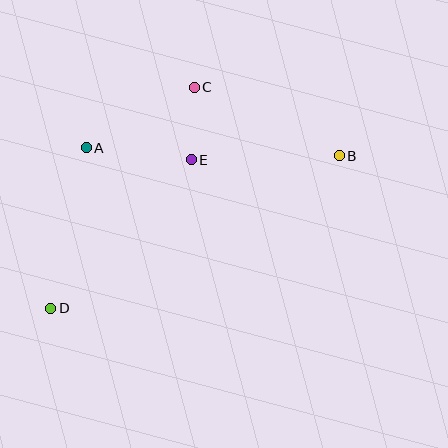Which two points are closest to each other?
Points C and E are closest to each other.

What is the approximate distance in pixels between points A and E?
The distance between A and E is approximately 105 pixels.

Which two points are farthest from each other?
Points B and D are farthest from each other.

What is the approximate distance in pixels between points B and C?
The distance between B and C is approximately 160 pixels.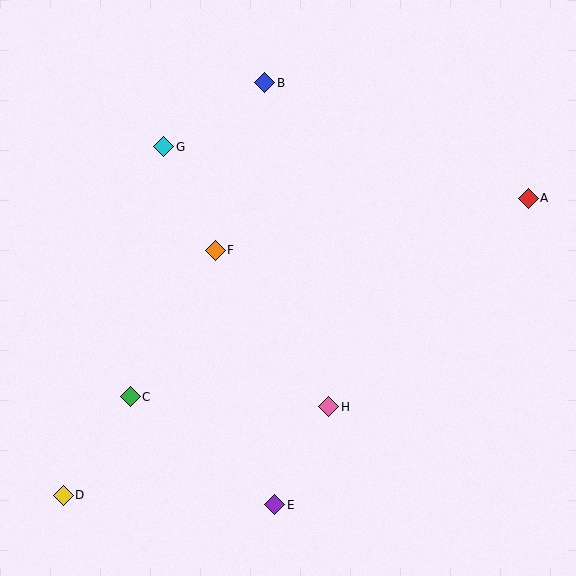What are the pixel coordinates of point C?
Point C is at (130, 397).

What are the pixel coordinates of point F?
Point F is at (215, 250).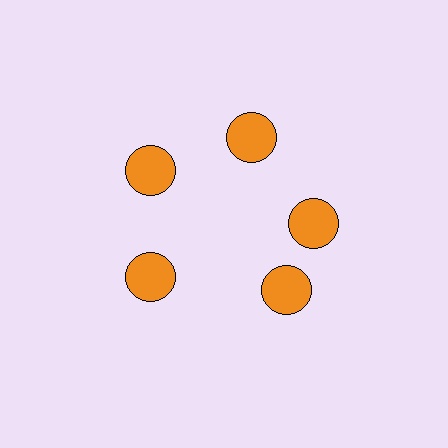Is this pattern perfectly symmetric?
No. The 5 orange circles are arranged in a ring, but one element near the 5 o'clock position is rotated out of alignment along the ring, breaking the 5-fold rotational symmetry.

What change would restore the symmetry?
The symmetry would be restored by rotating it back into even spacing with its neighbors so that all 5 circles sit at equal angles and equal distance from the center.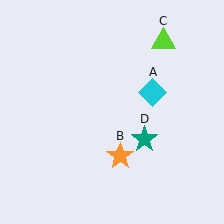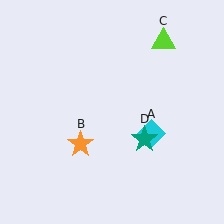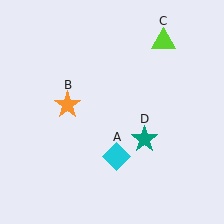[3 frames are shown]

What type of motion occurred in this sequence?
The cyan diamond (object A), orange star (object B) rotated clockwise around the center of the scene.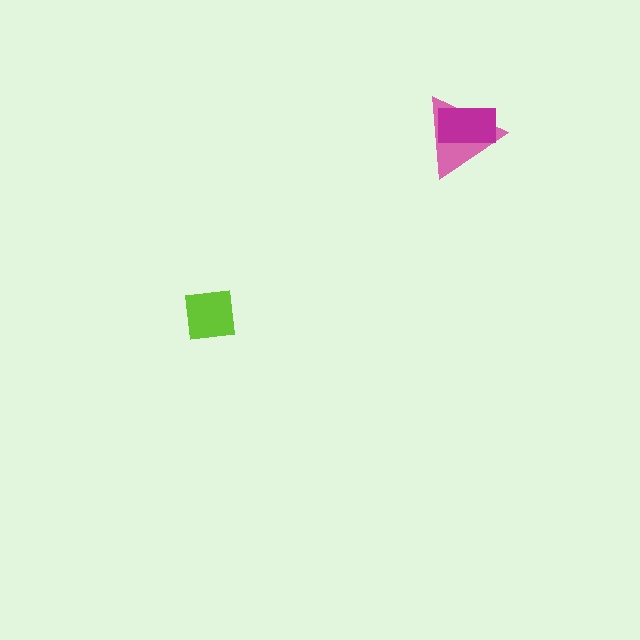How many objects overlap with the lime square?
0 objects overlap with the lime square.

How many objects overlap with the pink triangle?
1 object overlaps with the pink triangle.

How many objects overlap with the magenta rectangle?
1 object overlaps with the magenta rectangle.